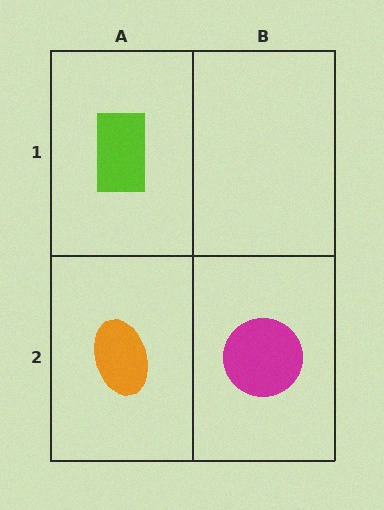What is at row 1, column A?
A lime rectangle.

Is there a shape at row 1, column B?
No, that cell is empty.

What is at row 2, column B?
A magenta circle.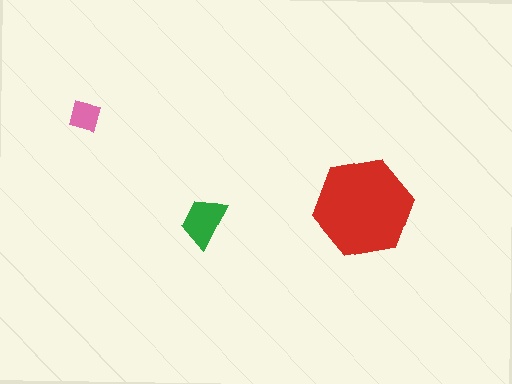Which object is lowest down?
The green trapezoid is bottommost.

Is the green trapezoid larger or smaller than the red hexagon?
Smaller.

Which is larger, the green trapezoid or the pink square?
The green trapezoid.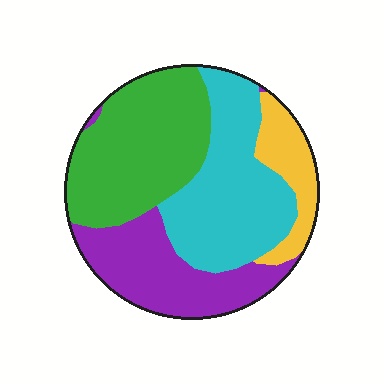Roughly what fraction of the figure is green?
Green covers roughly 35% of the figure.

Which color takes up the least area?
Yellow, at roughly 10%.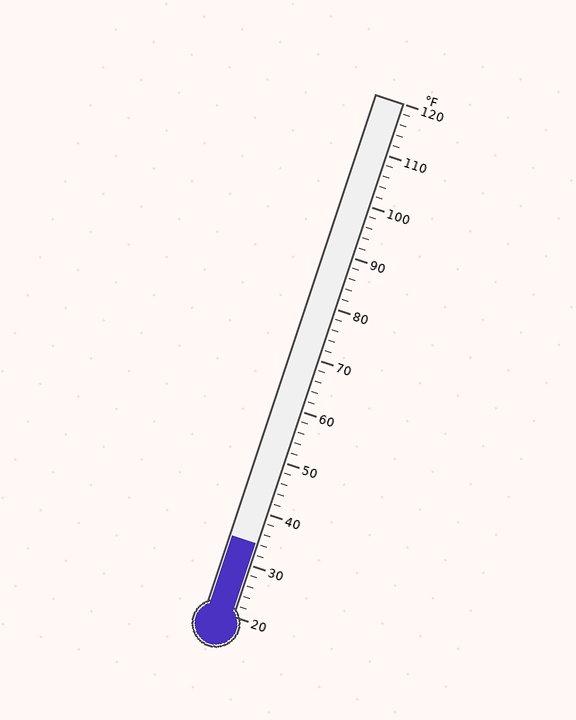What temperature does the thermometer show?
The thermometer shows approximately 34°F.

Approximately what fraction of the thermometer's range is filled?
The thermometer is filled to approximately 15% of its range.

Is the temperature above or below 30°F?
The temperature is above 30°F.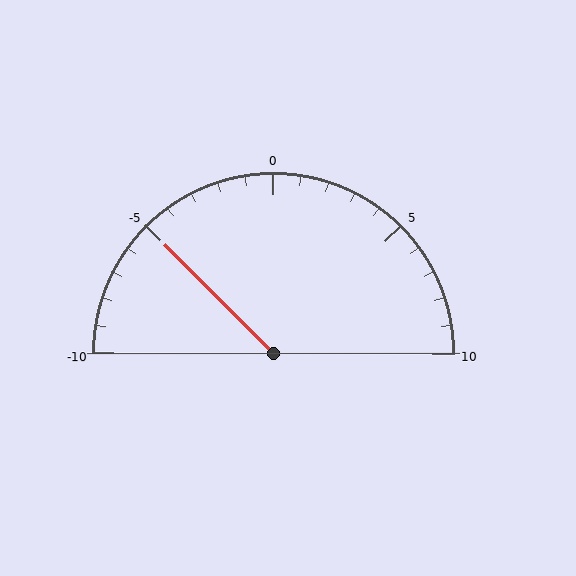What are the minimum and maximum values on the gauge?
The gauge ranges from -10 to 10.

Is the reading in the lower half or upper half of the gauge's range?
The reading is in the lower half of the range (-10 to 10).